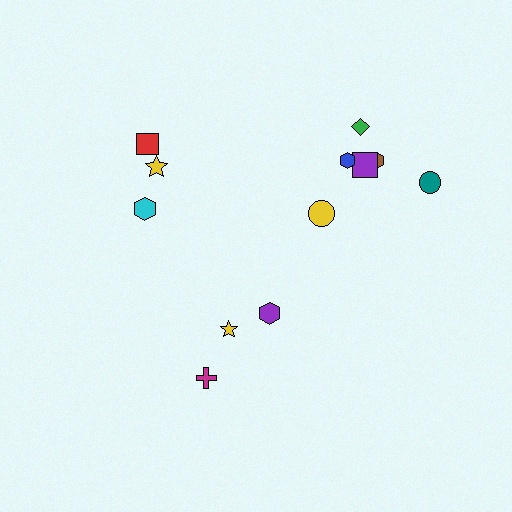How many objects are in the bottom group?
There are 3 objects.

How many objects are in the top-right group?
There are 6 objects.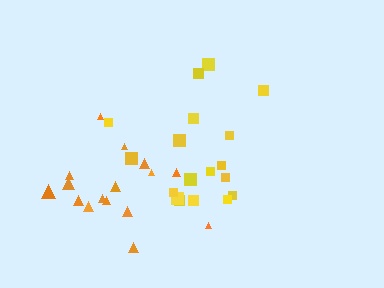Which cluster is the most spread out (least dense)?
Orange.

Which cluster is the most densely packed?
Yellow.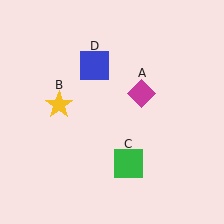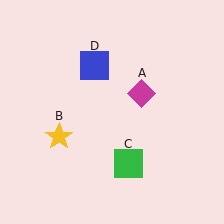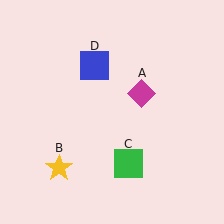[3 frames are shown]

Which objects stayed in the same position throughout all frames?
Magenta diamond (object A) and green square (object C) and blue square (object D) remained stationary.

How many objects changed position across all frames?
1 object changed position: yellow star (object B).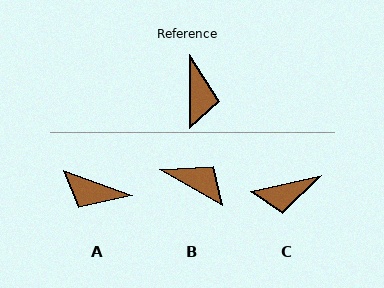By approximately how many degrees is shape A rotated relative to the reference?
Approximately 110 degrees clockwise.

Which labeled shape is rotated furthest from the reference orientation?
A, about 110 degrees away.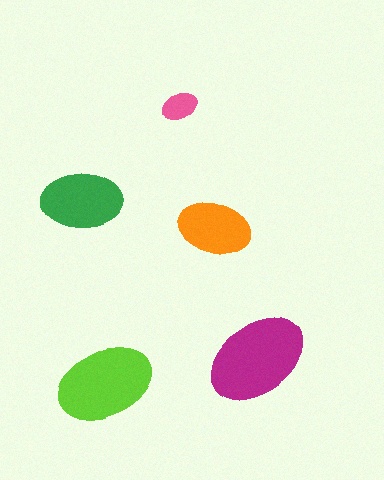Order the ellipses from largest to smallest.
the magenta one, the lime one, the green one, the orange one, the pink one.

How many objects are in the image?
There are 5 objects in the image.